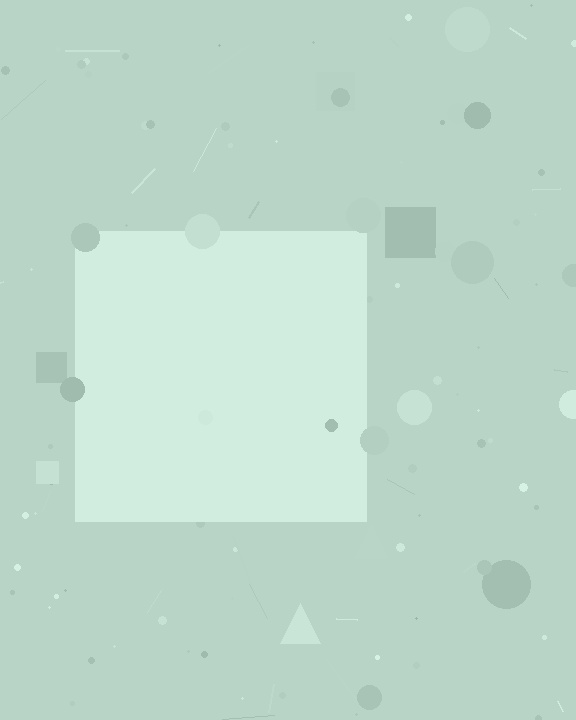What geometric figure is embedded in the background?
A square is embedded in the background.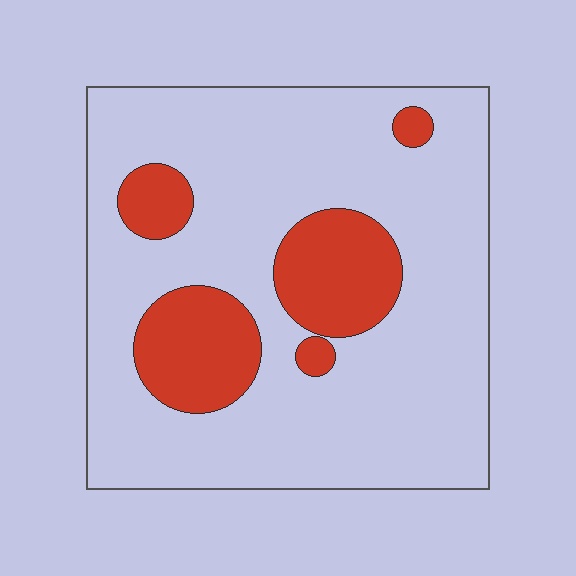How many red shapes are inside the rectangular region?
5.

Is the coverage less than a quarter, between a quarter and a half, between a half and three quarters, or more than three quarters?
Less than a quarter.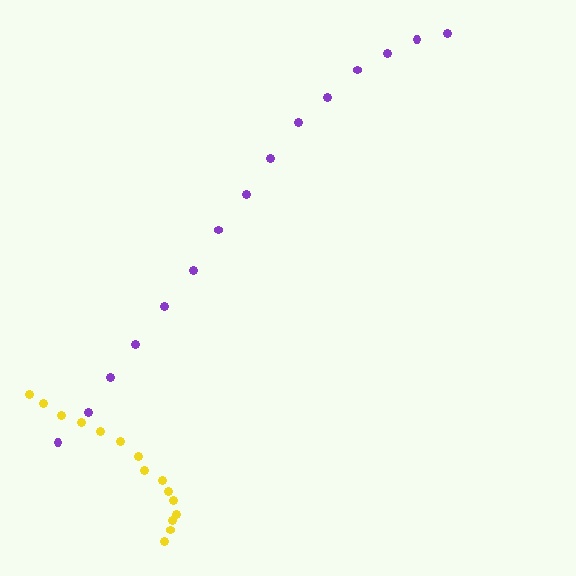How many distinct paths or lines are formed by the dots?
There are 2 distinct paths.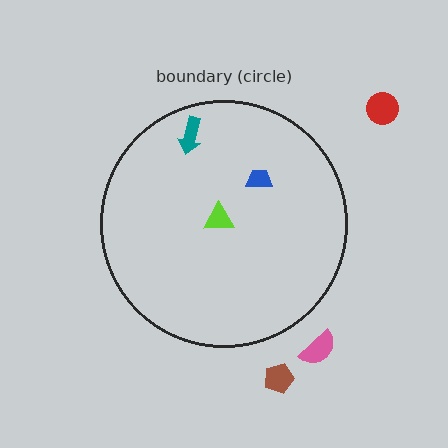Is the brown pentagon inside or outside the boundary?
Outside.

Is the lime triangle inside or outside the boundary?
Inside.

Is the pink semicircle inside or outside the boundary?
Outside.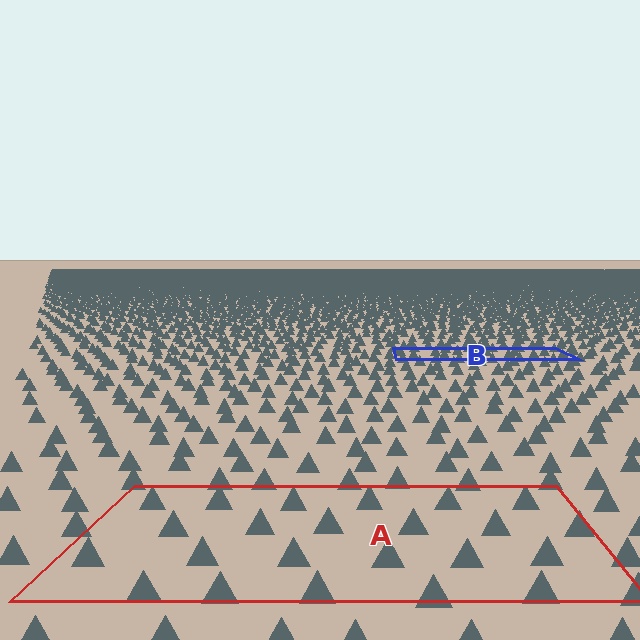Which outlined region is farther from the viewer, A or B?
Region B is farther from the viewer — the texture elements inside it appear smaller and more densely packed.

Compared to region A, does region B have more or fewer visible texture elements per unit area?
Region B has more texture elements per unit area — they are packed more densely because it is farther away.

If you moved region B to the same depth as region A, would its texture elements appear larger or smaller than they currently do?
They would appear larger. At a closer depth, the same texture elements are projected at a bigger on-screen size.